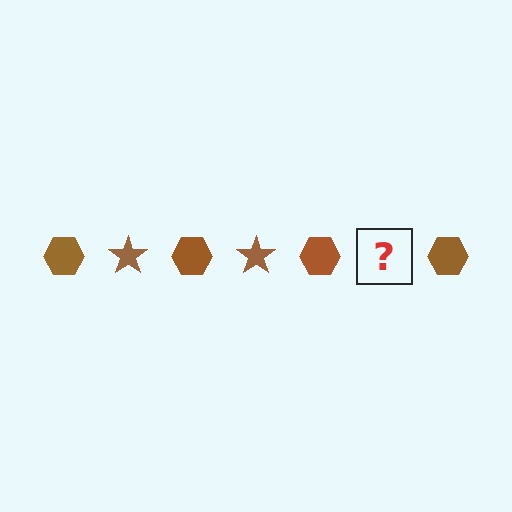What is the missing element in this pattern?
The missing element is a brown star.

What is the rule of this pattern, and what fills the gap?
The rule is that the pattern cycles through hexagon, star shapes in brown. The gap should be filled with a brown star.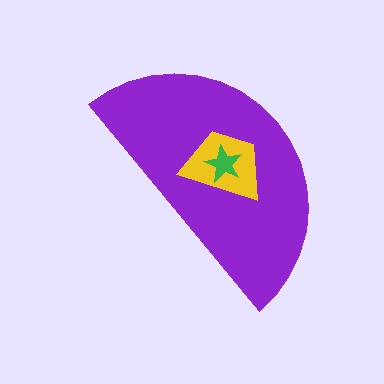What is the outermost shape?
The purple semicircle.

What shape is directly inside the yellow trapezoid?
The green star.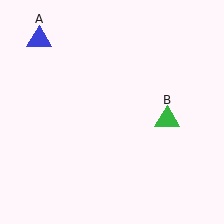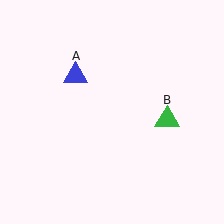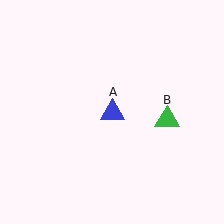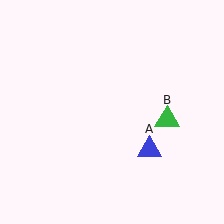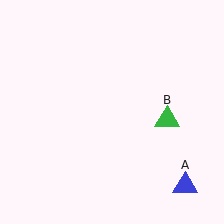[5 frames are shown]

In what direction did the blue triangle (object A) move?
The blue triangle (object A) moved down and to the right.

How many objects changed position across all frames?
1 object changed position: blue triangle (object A).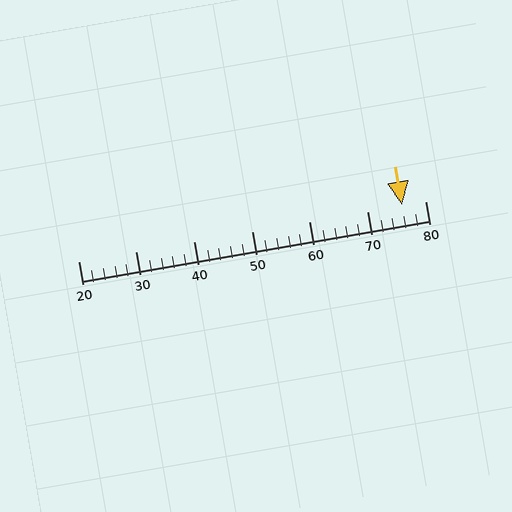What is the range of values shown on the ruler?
The ruler shows values from 20 to 80.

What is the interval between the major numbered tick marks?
The major tick marks are spaced 10 units apart.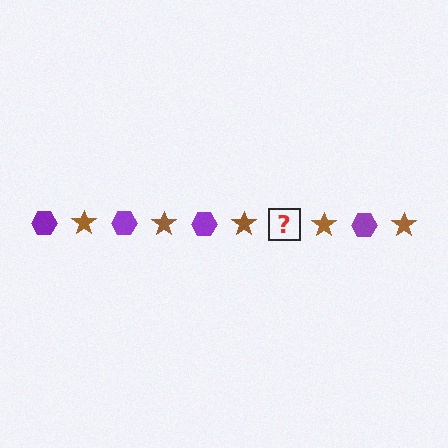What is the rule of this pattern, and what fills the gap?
The rule is that the pattern alternates between purple hexagon and brown star. The gap should be filled with a purple hexagon.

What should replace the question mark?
The question mark should be replaced with a purple hexagon.